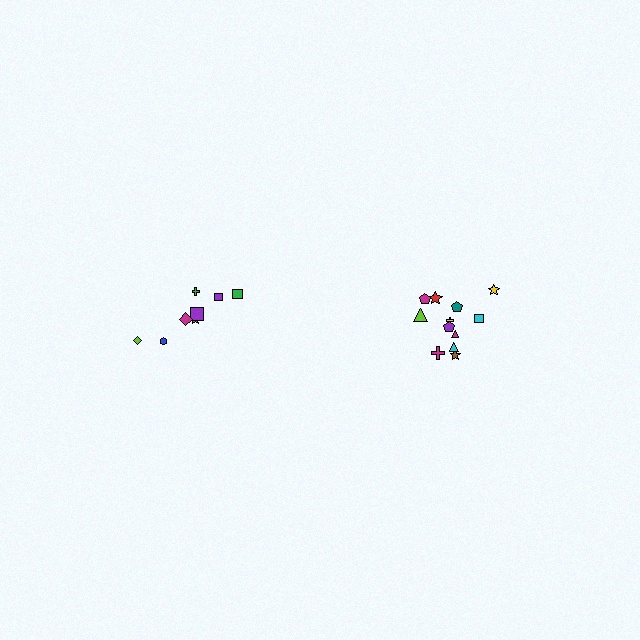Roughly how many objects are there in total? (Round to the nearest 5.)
Roughly 20 objects in total.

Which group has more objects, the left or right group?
The right group.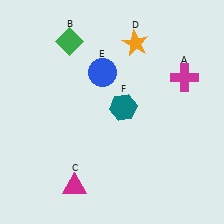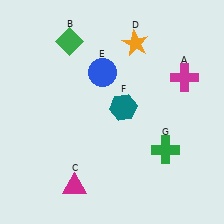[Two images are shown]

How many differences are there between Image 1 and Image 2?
There is 1 difference between the two images.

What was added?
A green cross (G) was added in Image 2.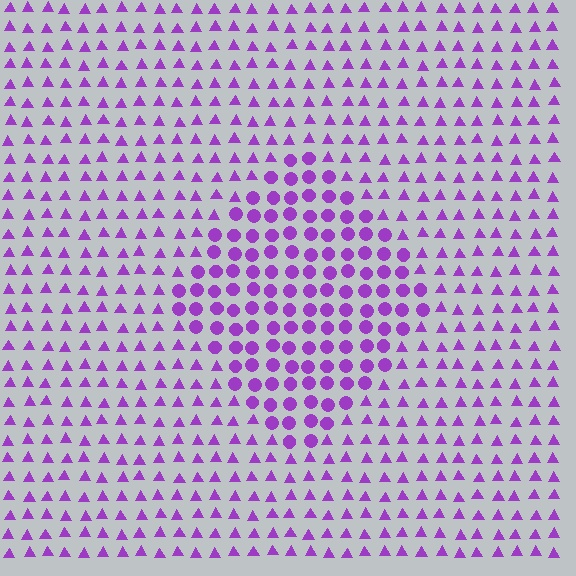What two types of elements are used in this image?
The image uses circles inside the diamond region and triangles outside it.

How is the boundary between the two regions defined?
The boundary is defined by a change in element shape: circles inside vs. triangles outside. All elements share the same color and spacing.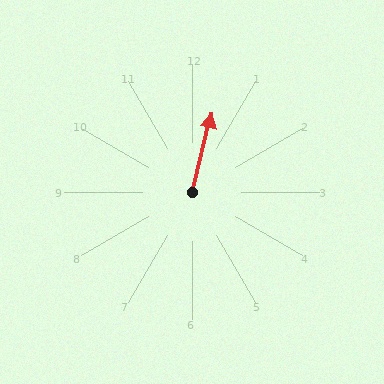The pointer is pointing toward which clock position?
Roughly 12 o'clock.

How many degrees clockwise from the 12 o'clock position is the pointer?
Approximately 14 degrees.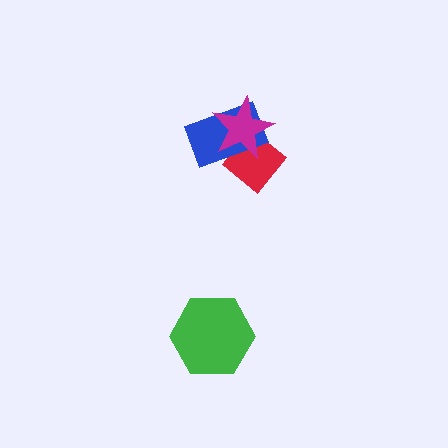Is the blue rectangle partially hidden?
Yes, it is partially covered by another shape.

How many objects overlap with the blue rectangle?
2 objects overlap with the blue rectangle.